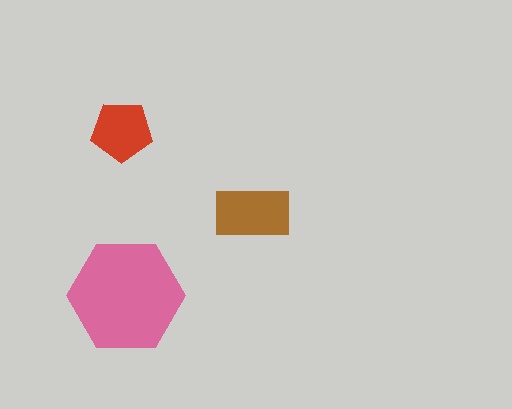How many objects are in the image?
There are 3 objects in the image.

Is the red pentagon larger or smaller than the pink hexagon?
Smaller.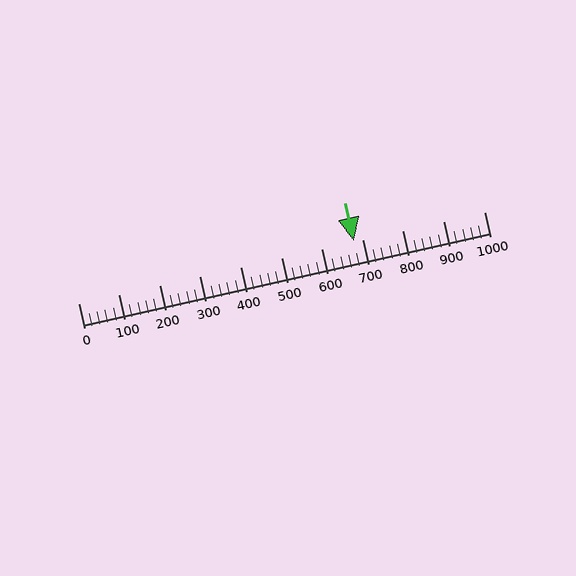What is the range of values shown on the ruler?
The ruler shows values from 0 to 1000.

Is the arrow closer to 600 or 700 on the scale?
The arrow is closer to 700.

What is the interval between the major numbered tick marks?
The major tick marks are spaced 100 units apart.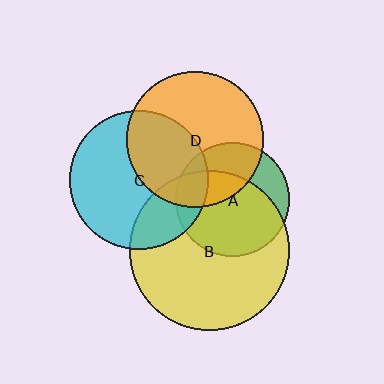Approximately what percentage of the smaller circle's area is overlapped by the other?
Approximately 15%.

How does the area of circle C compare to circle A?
Approximately 1.5 times.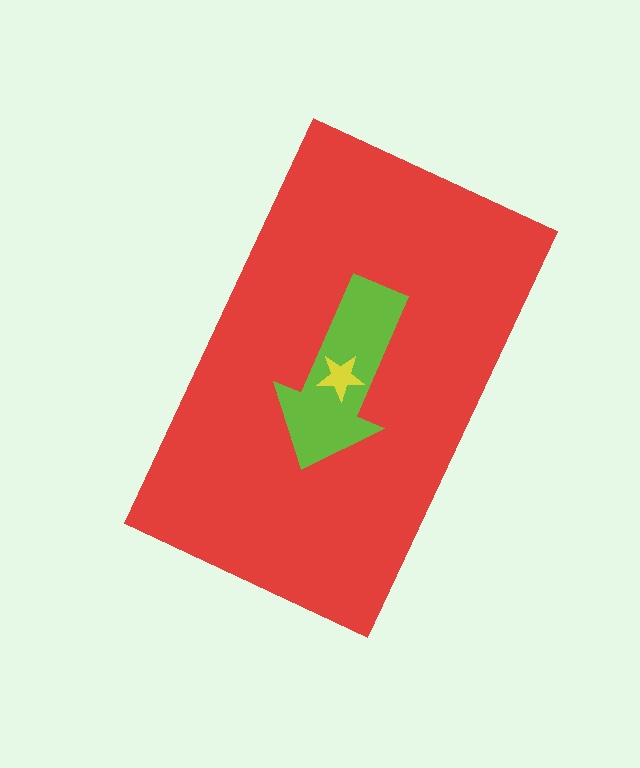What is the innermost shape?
The yellow star.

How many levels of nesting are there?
3.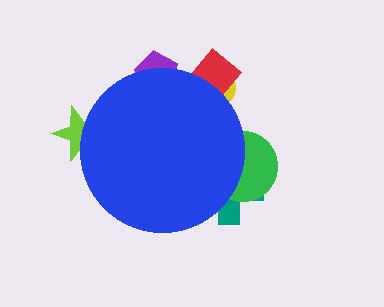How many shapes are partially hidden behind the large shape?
6 shapes are partially hidden.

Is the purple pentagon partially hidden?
Yes, the purple pentagon is partially hidden behind the blue circle.